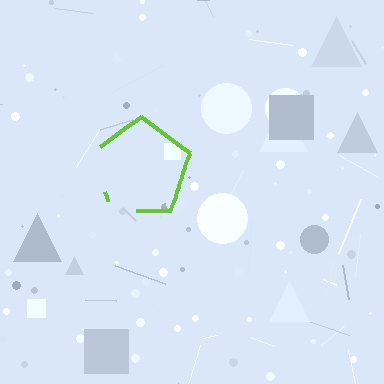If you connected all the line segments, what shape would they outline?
They would outline a pentagon.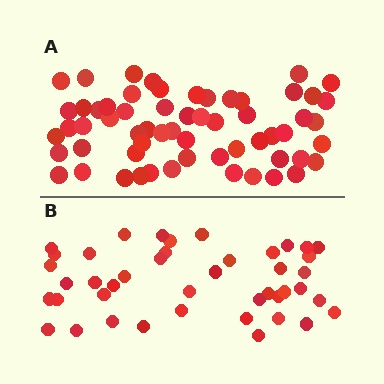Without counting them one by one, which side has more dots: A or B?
Region A (the top region) has more dots.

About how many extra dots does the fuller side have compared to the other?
Region A has approximately 15 more dots than region B.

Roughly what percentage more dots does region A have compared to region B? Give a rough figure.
About 40% more.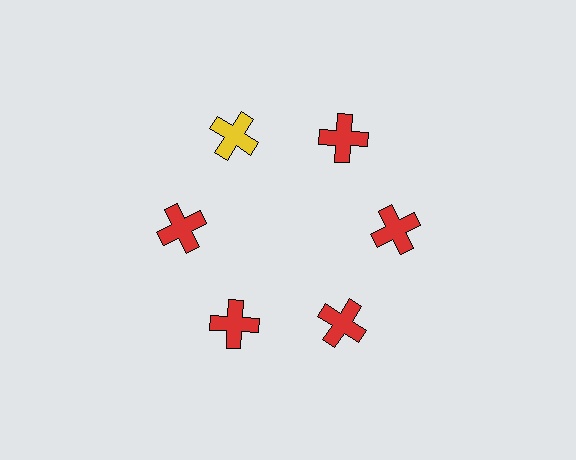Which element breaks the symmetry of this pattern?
The yellow cross at roughly the 11 o'clock position breaks the symmetry. All other shapes are red crosses.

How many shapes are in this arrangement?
There are 6 shapes arranged in a ring pattern.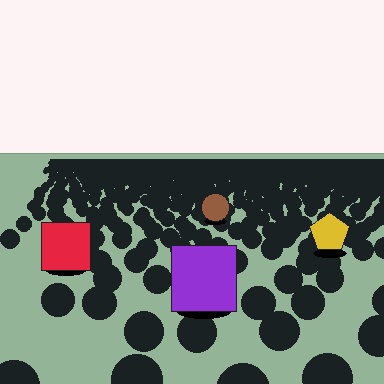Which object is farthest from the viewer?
The brown circle is farthest from the viewer. It appears smaller and the ground texture around it is denser.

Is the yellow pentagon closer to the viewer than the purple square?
No. The purple square is closer — you can tell from the texture gradient: the ground texture is coarser near it.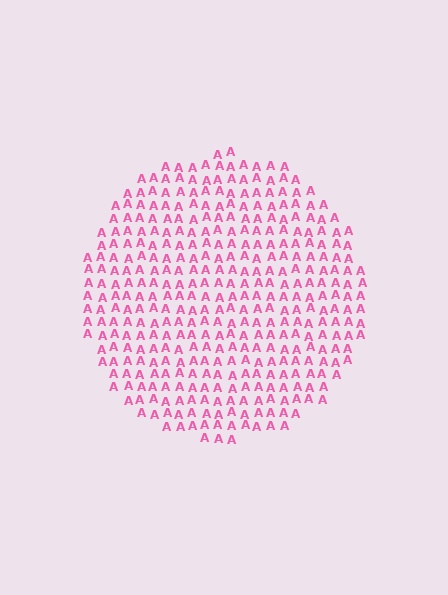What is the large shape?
The large shape is a circle.